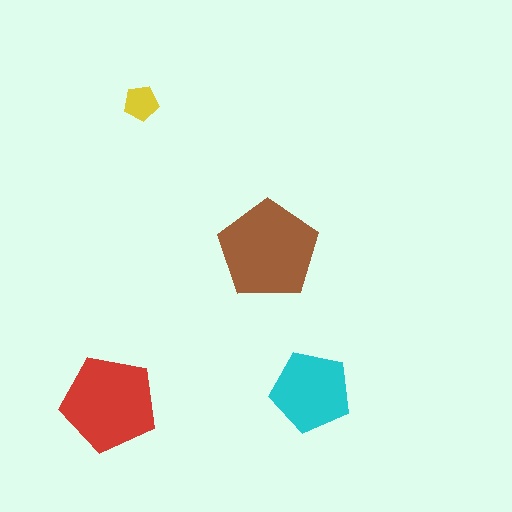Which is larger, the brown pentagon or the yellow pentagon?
The brown one.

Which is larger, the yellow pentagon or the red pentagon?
The red one.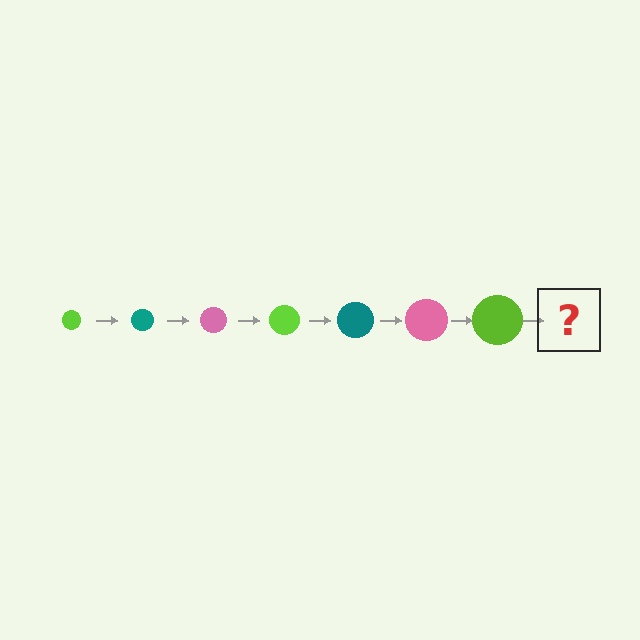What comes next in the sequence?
The next element should be a teal circle, larger than the previous one.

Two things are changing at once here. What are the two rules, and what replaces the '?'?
The two rules are that the circle grows larger each step and the color cycles through lime, teal, and pink. The '?' should be a teal circle, larger than the previous one.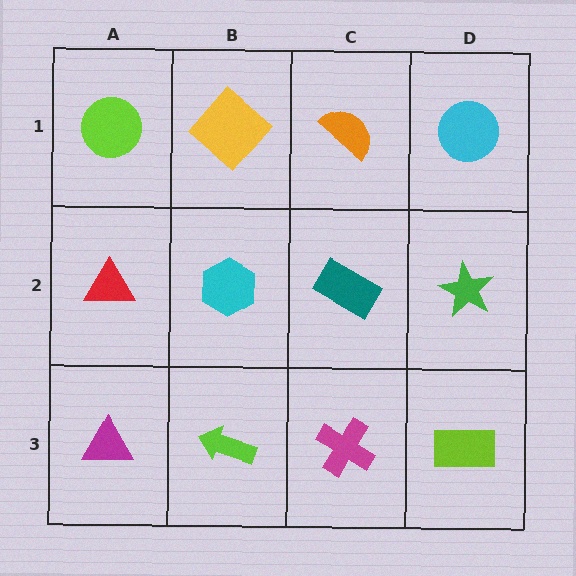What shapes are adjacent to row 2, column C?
An orange semicircle (row 1, column C), a magenta cross (row 3, column C), a cyan hexagon (row 2, column B), a green star (row 2, column D).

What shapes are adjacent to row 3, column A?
A red triangle (row 2, column A), a lime arrow (row 3, column B).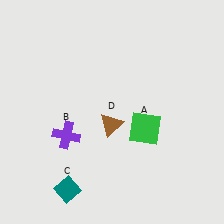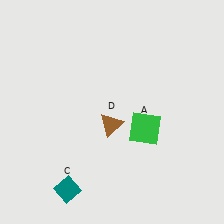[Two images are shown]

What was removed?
The purple cross (B) was removed in Image 2.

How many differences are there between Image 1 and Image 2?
There is 1 difference between the two images.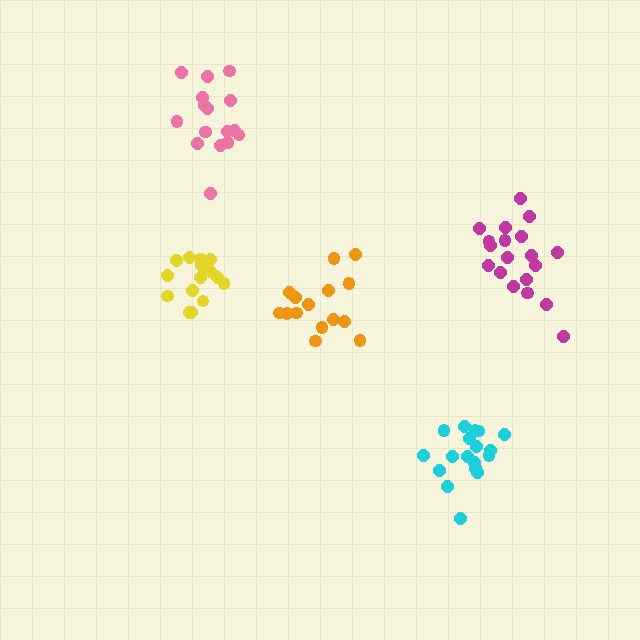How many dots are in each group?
Group 1: 15 dots, Group 2: 15 dots, Group 3: 19 dots, Group 4: 18 dots, Group 5: 16 dots (83 total).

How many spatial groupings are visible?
There are 5 spatial groupings.